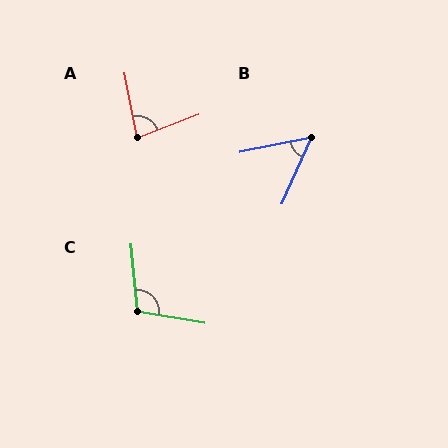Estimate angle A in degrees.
Approximately 80 degrees.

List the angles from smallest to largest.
B (55°), A (80°), C (105°).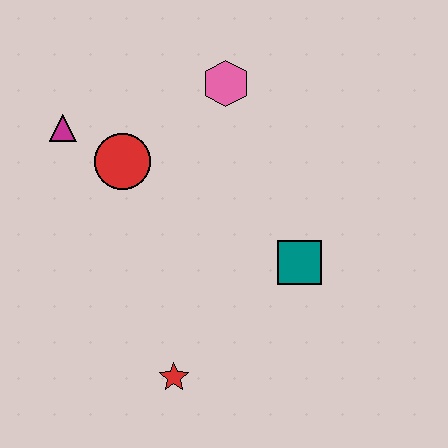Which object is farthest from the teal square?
The magenta triangle is farthest from the teal square.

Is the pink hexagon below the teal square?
No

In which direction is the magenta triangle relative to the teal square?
The magenta triangle is to the left of the teal square.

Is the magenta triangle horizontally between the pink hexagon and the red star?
No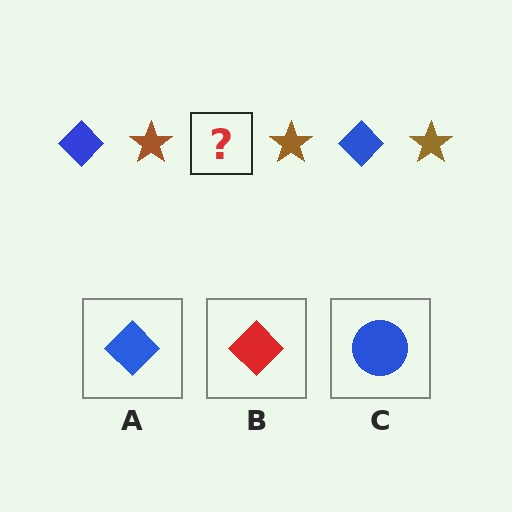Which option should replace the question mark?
Option A.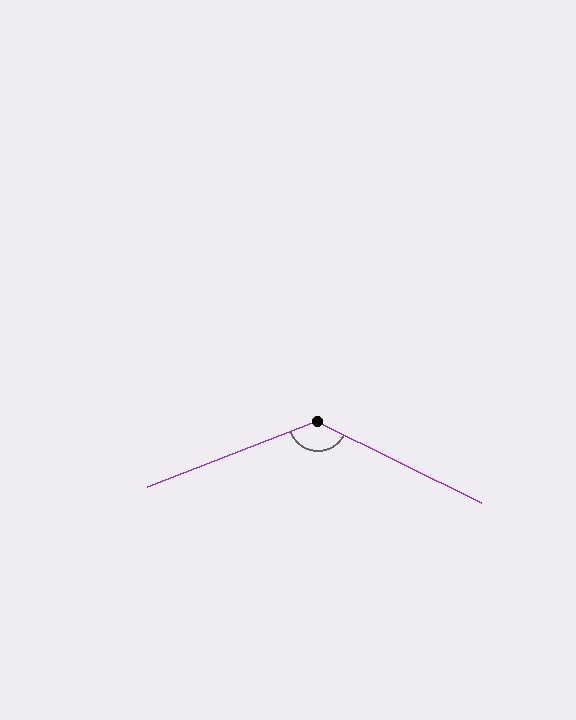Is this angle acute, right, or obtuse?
It is obtuse.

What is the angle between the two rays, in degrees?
Approximately 133 degrees.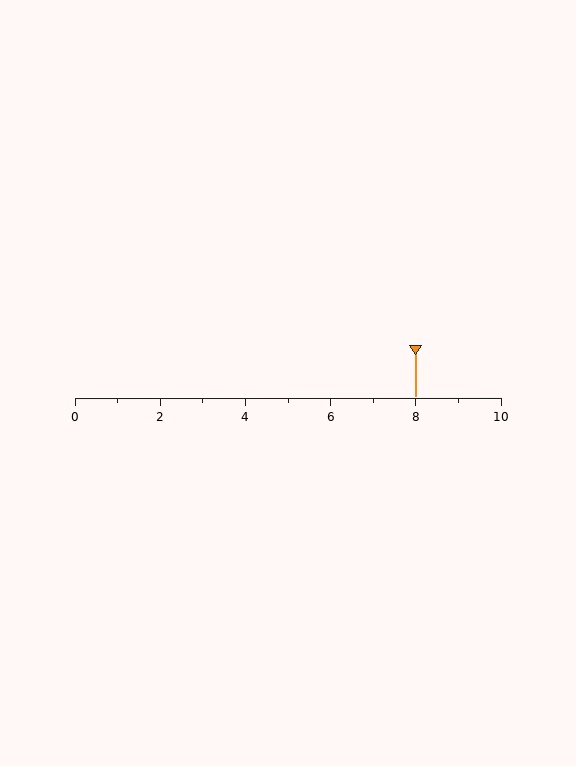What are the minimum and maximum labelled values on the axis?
The axis runs from 0 to 10.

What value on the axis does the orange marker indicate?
The marker indicates approximately 8.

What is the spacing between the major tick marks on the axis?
The major ticks are spaced 2 apart.